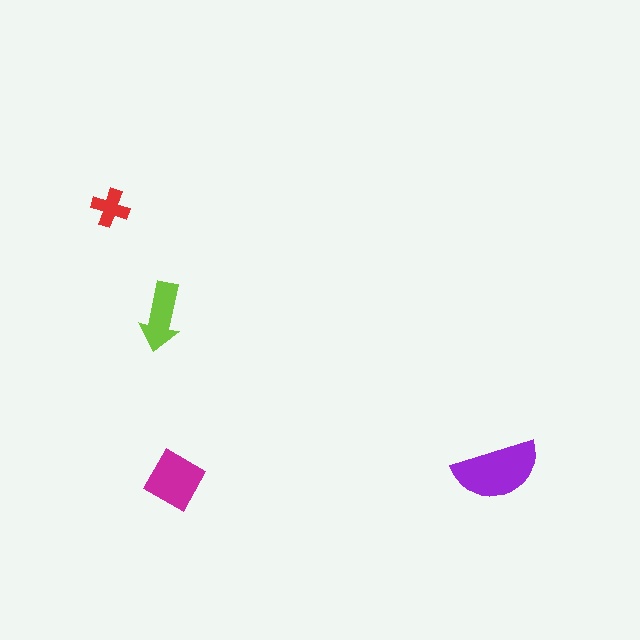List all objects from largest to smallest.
The purple semicircle, the magenta diamond, the lime arrow, the red cross.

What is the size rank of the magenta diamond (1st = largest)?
2nd.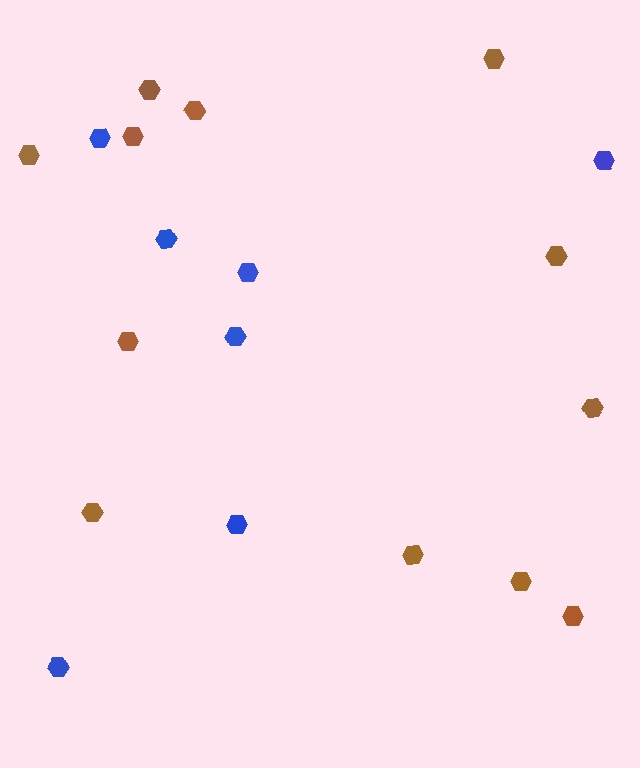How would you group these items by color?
There are 2 groups: one group of blue hexagons (7) and one group of brown hexagons (12).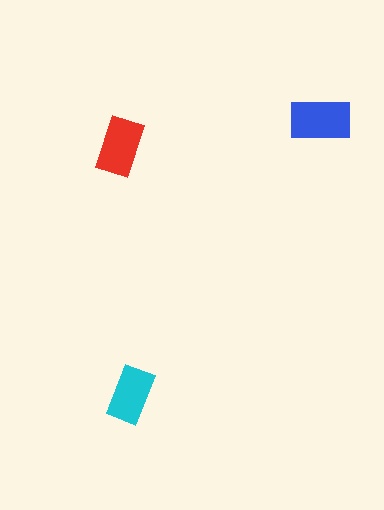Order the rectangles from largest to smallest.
the blue one, the red one, the cyan one.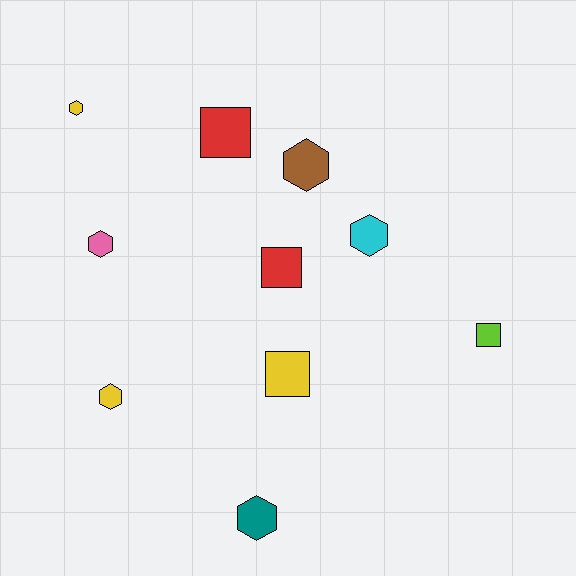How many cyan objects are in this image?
There is 1 cyan object.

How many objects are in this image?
There are 10 objects.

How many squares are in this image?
There are 4 squares.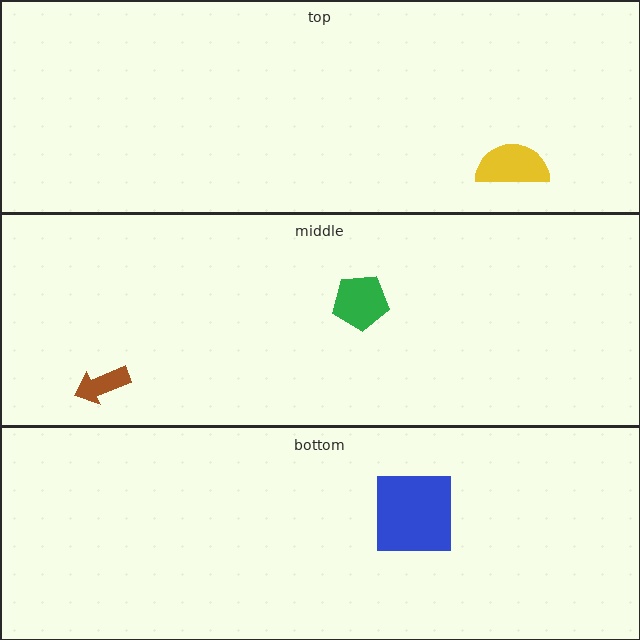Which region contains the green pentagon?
The middle region.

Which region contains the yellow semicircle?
The top region.